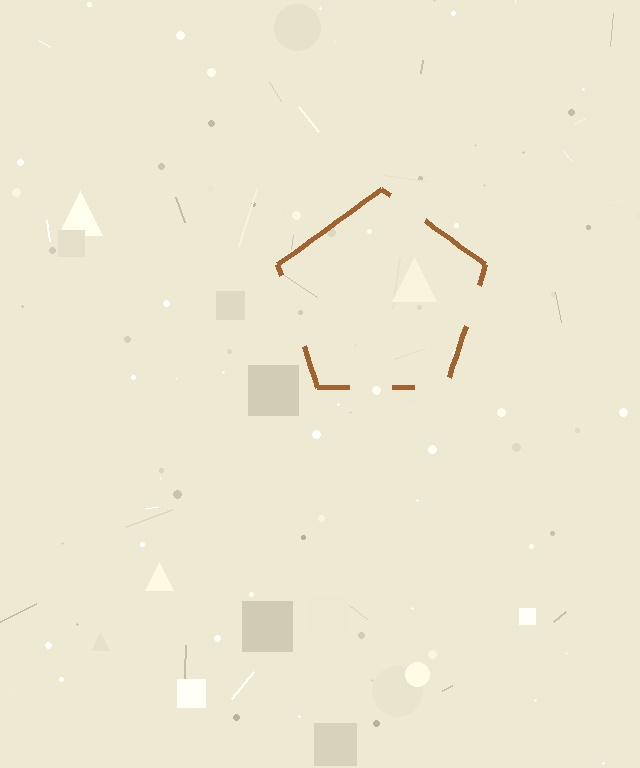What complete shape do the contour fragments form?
The contour fragments form a pentagon.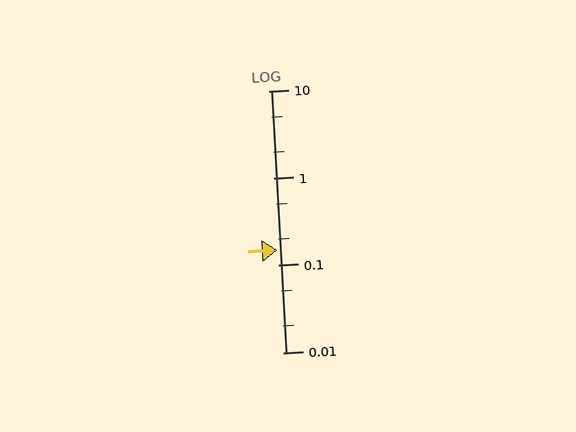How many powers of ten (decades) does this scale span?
The scale spans 3 decades, from 0.01 to 10.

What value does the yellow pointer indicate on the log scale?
The pointer indicates approximately 0.15.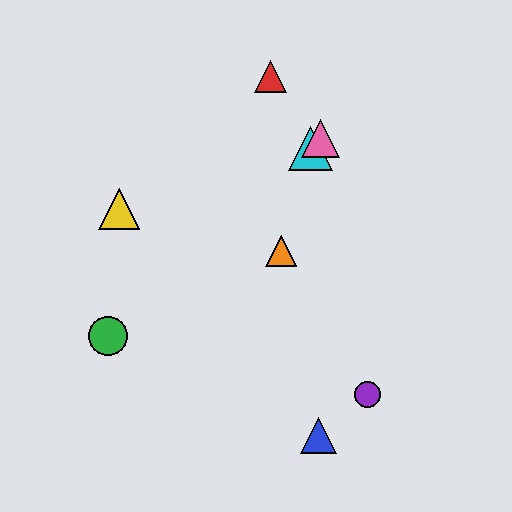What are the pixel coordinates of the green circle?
The green circle is at (108, 336).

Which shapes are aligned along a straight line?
The green circle, the cyan triangle, the pink triangle are aligned along a straight line.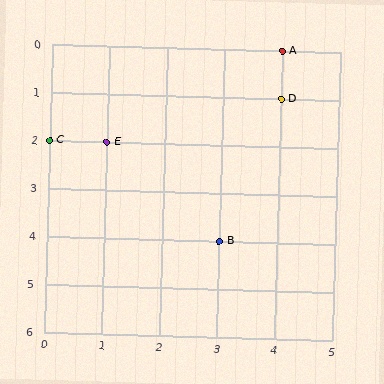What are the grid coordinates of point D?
Point D is at grid coordinates (4, 1).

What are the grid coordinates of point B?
Point B is at grid coordinates (3, 4).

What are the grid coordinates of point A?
Point A is at grid coordinates (4, 0).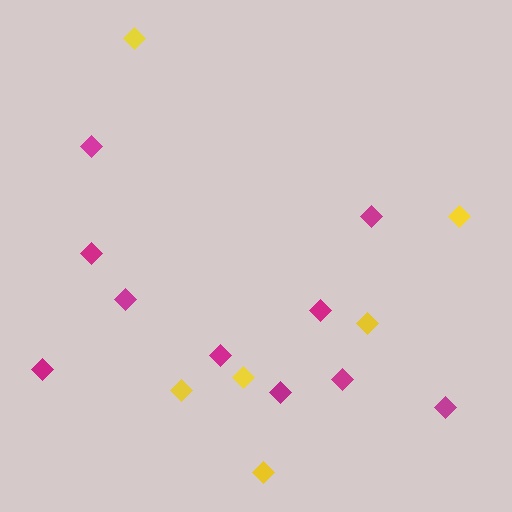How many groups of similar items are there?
There are 2 groups: one group of yellow diamonds (6) and one group of magenta diamonds (10).